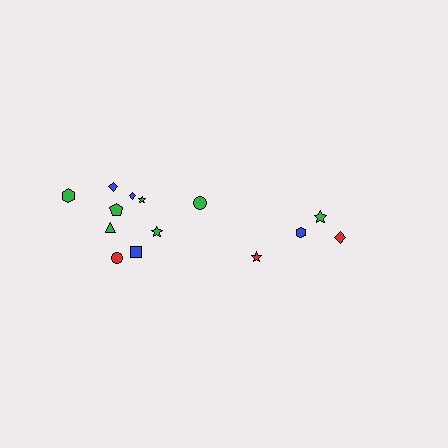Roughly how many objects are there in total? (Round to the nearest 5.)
Roughly 15 objects in total.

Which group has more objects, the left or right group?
The left group.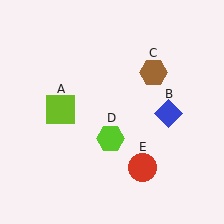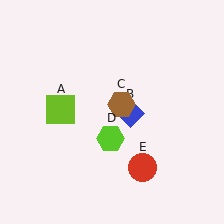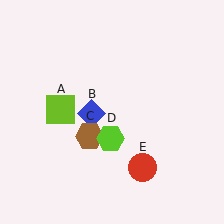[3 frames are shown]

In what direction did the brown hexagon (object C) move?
The brown hexagon (object C) moved down and to the left.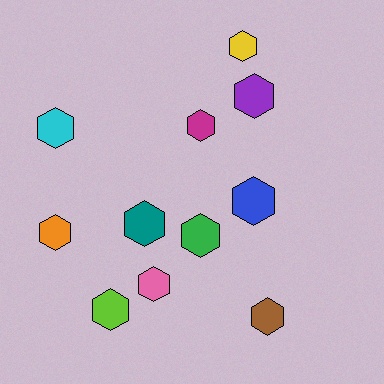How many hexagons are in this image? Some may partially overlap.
There are 11 hexagons.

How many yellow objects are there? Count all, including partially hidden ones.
There is 1 yellow object.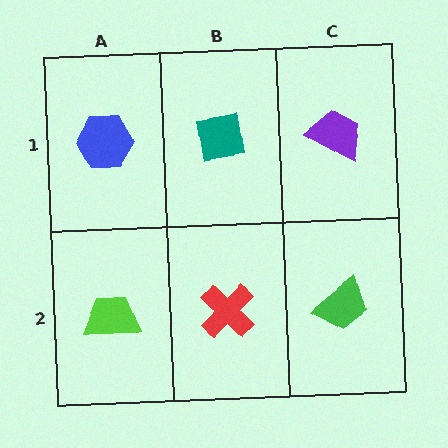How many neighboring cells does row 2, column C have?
2.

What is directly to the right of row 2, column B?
A green trapezoid.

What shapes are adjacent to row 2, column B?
A teal square (row 1, column B), a lime trapezoid (row 2, column A), a green trapezoid (row 2, column C).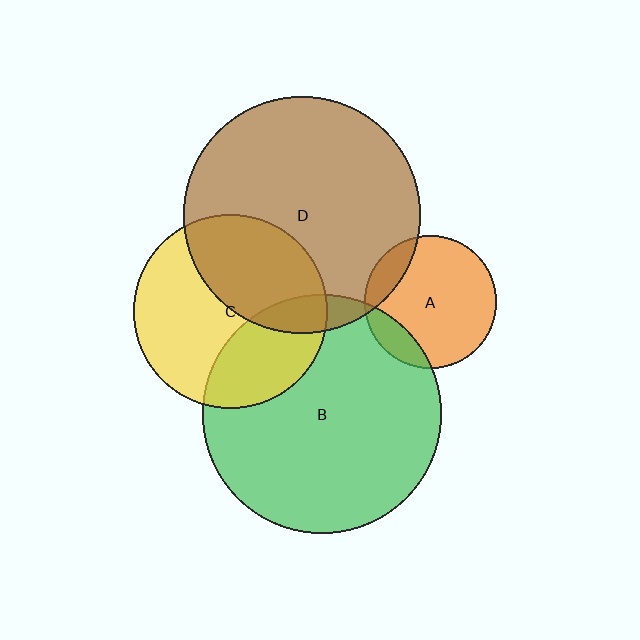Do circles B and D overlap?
Yes.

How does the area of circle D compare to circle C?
Approximately 1.5 times.